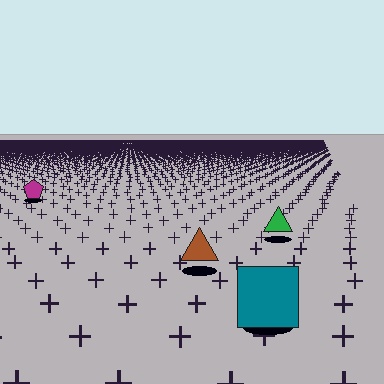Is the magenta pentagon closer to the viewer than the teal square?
No. The teal square is closer — you can tell from the texture gradient: the ground texture is coarser near it.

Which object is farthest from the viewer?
The magenta pentagon is farthest from the viewer. It appears smaller and the ground texture around it is denser.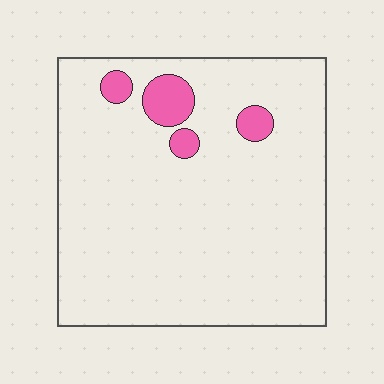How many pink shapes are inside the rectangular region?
4.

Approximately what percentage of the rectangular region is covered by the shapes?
Approximately 5%.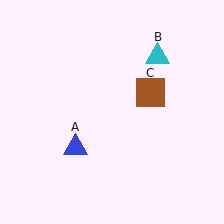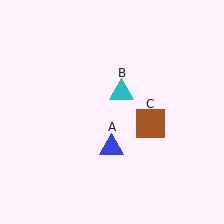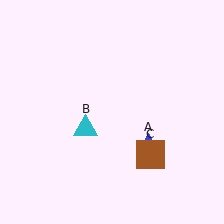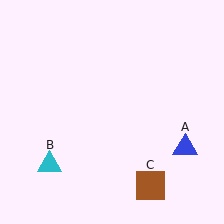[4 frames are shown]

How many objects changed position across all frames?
3 objects changed position: blue triangle (object A), cyan triangle (object B), brown square (object C).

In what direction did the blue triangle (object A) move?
The blue triangle (object A) moved right.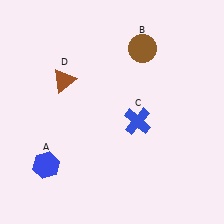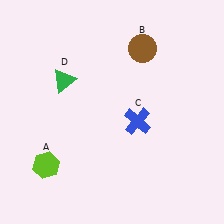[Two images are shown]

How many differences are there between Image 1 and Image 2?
There are 2 differences between the two images.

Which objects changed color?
A changed from blue to lime. D changed from brown to green.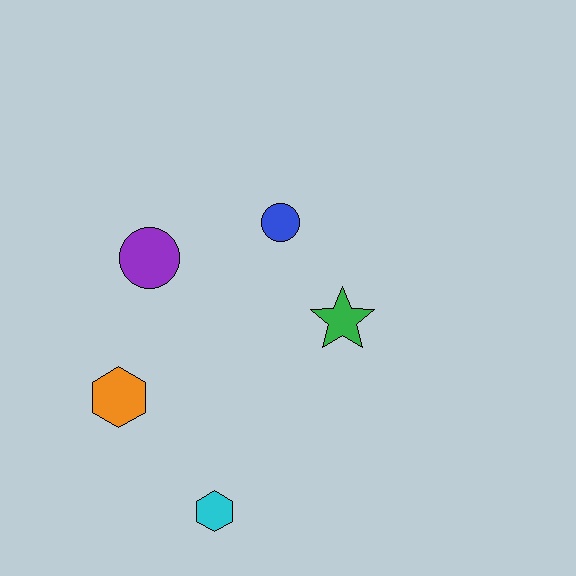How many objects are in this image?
There are 5 objects.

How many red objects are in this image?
There are no red objects.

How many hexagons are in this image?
There are 2 hexagons.